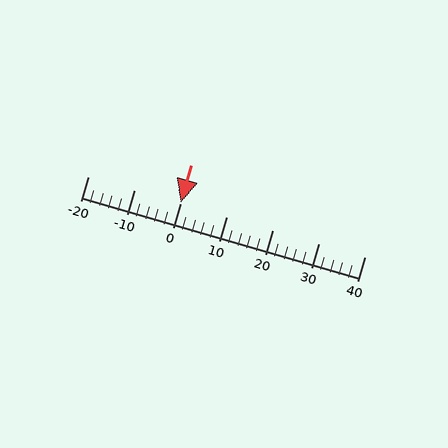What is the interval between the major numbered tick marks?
The major tick marks are spaced 10 units apart.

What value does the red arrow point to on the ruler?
The red arrow points to approximately 0.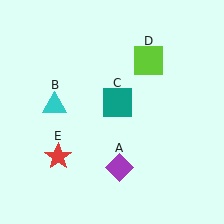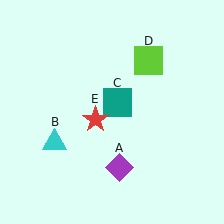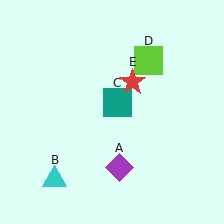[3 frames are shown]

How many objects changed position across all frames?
2 objects changed position: cyan triangle (object B), red star (object E).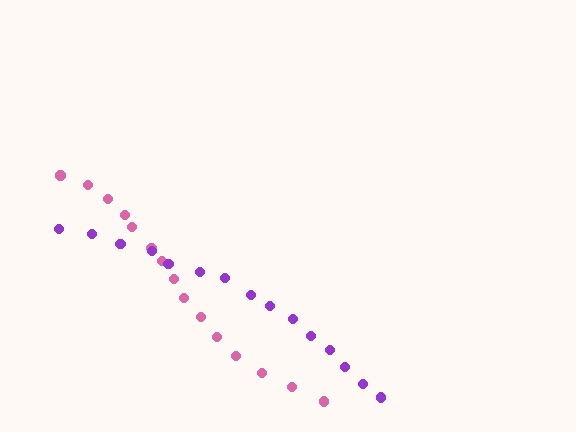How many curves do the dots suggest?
There are 2 distinct paths.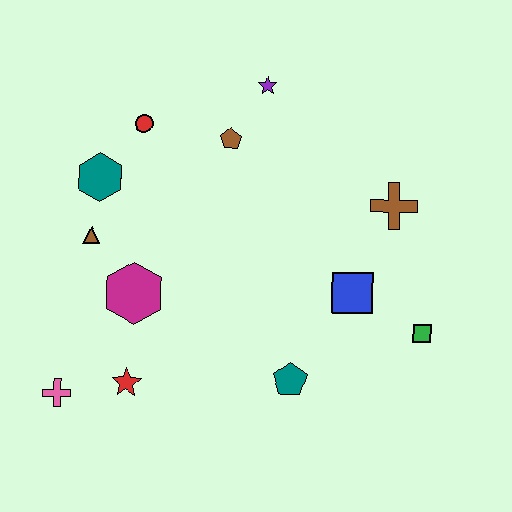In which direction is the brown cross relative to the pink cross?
The brown cross is to the right of the pink cross.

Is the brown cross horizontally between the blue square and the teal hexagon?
No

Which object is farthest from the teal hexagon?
The green square is farthest from the teal hexagon.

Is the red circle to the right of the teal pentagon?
No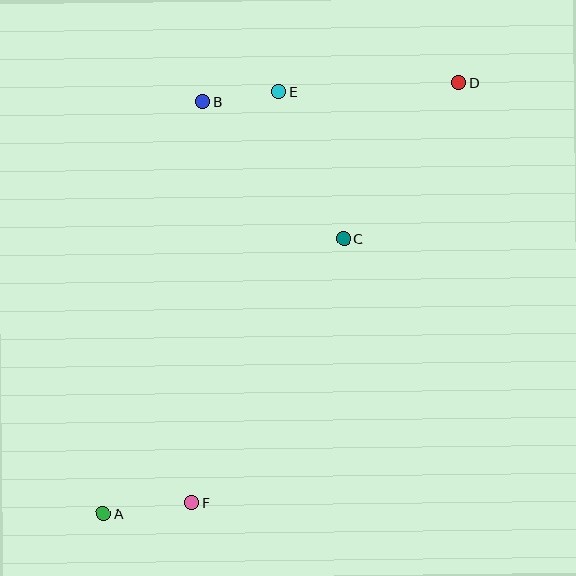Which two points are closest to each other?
Points B and E are closest to each other.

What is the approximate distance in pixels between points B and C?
The distance between B and C is approximately 197 pixels.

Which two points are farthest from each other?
Points A and D are farthest from each other.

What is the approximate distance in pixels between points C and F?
The distance between C and F is approximately 304 pixels.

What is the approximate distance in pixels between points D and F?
The distance between D and F is approximately 497 pixels.